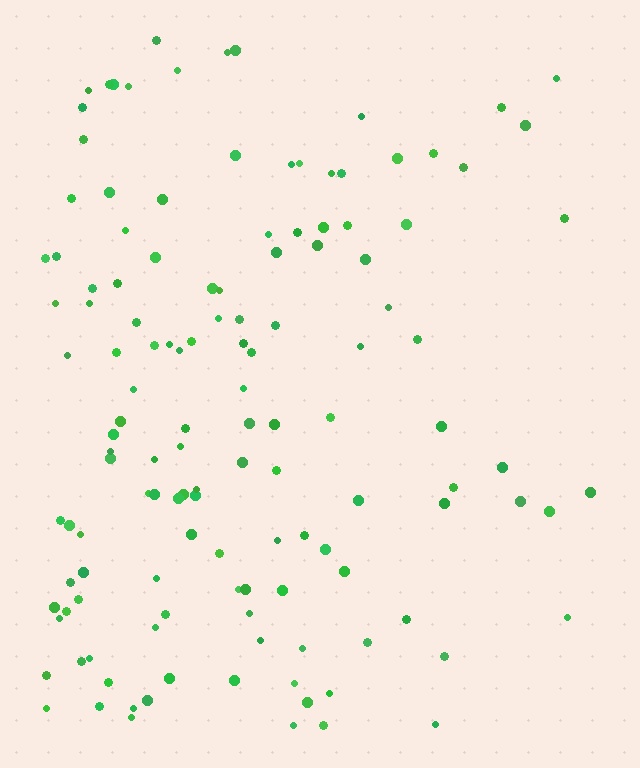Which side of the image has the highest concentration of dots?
The left.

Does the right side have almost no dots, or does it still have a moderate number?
Still a moderate number, just noticeably fewer than the left.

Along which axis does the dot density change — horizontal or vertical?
Horizontal.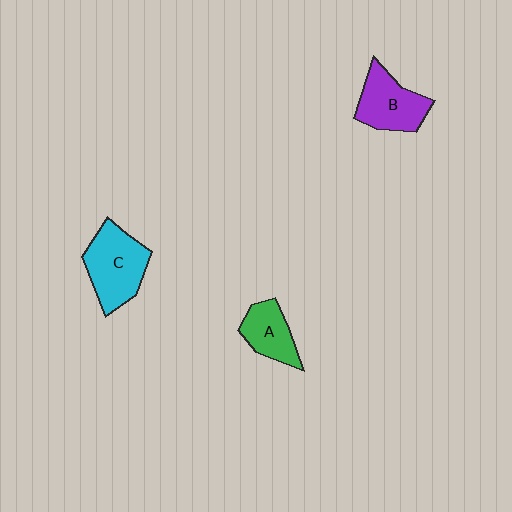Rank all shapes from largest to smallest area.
From largest to smallest: C (cyan), B (purple), A (green).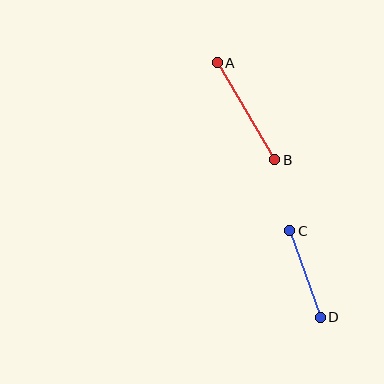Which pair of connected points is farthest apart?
Points A and B are farthest apart.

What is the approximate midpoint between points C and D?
The midpoint is at approximately (305, 274) pixels.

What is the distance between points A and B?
The distance is approximately 113 pixels.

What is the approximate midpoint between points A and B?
The midpoint is at approximately (246, 111) pixels.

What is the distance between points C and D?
The distance is approximately 92 pixels.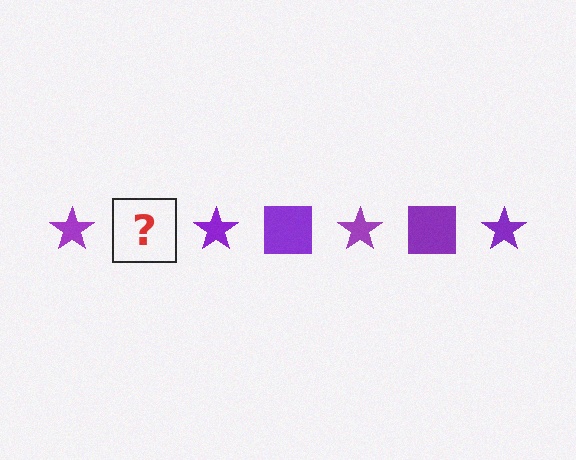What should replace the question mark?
The question mark should be replaced with a purple square.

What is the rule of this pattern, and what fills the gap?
The rule is that the pattern cycles through star, square shapes in purple. The gap should be filled with a purple square.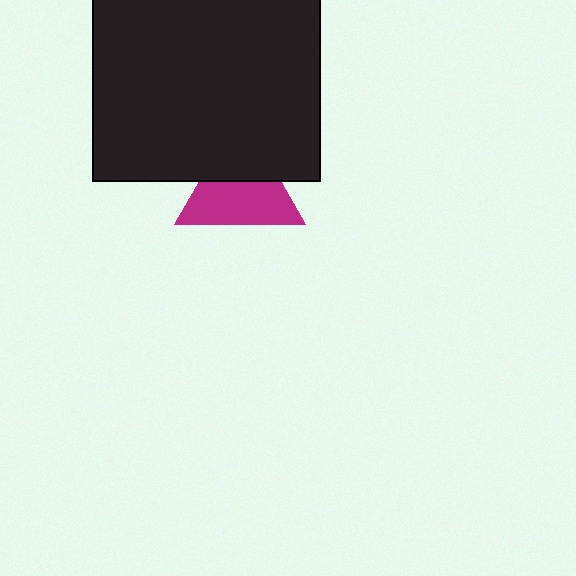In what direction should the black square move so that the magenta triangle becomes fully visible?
The black square should move up. That is the shortest direction to clear the overlap and leave the magenta triangle fully visible.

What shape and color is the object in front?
The object in front is a black square.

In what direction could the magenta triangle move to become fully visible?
The magenta triangle could move down. That would shift it out from behind the black square entirely.